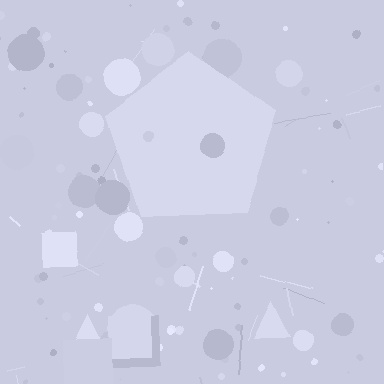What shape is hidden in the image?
A pentagon is hidden in the image.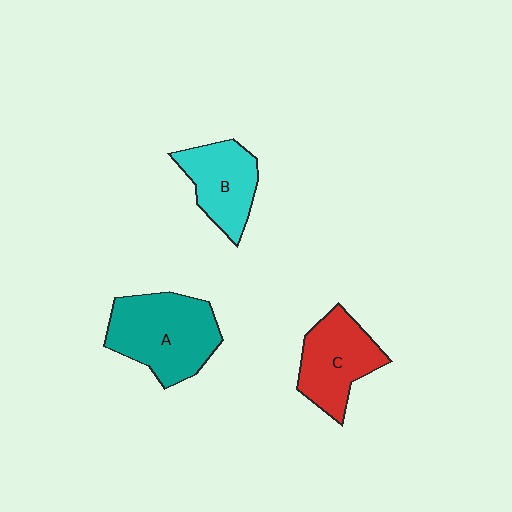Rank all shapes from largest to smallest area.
From largest to smallest: A (teal), C (red), B (cyan).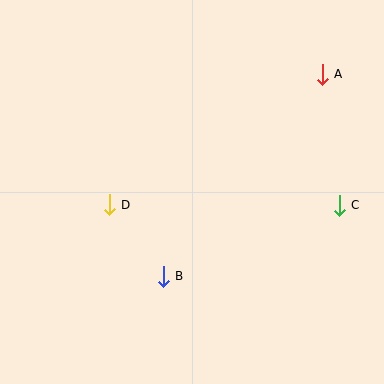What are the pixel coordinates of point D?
Point D is at (109, 205).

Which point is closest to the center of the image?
Point D at (109, 205) is closest to the center.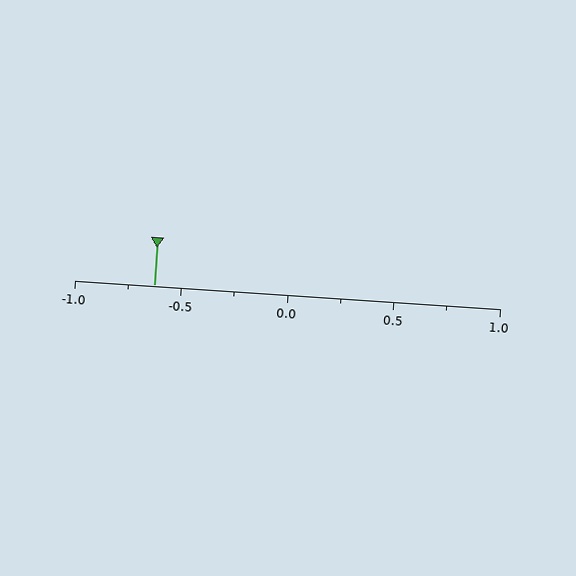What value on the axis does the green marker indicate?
The marker indicates approximately -0.62.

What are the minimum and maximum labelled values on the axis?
The axis runs from -1.0 to 1.0.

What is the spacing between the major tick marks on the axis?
The major ticks are spaced 0.5 apart.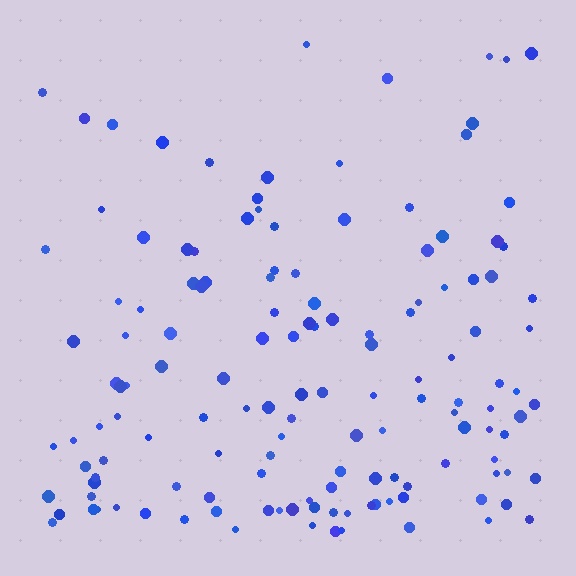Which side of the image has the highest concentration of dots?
The bottom.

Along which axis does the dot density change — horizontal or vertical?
Vertical.